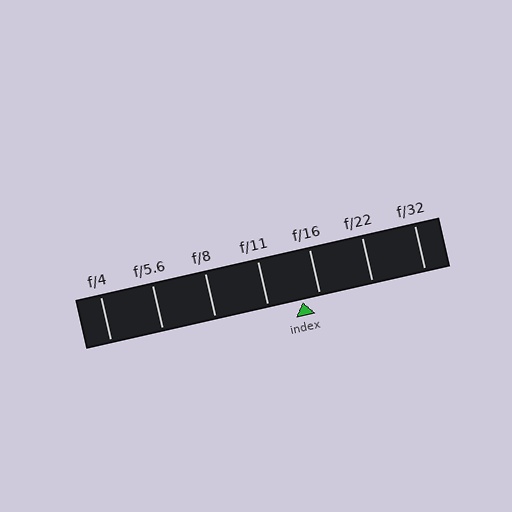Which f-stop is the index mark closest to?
The index mark is closest to f/16.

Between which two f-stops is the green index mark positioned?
The index mark is between f/11 and f/16.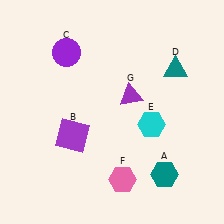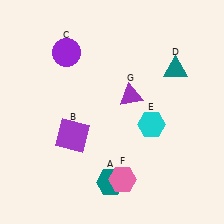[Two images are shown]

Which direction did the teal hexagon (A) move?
The teal hexagon (A) moved left.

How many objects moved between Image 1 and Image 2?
1 object moved between the two images.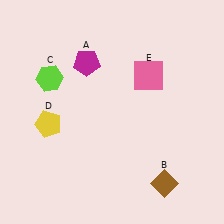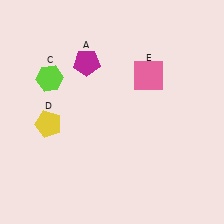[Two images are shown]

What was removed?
The brown diamond (B) was removed in Image 2.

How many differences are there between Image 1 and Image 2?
There is 1 difference between the two images.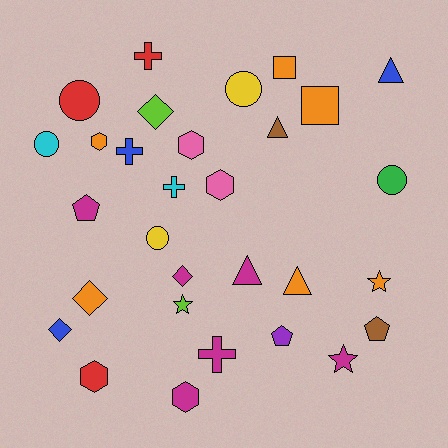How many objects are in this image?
There are 30 objects.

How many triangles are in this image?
There are 4 triangles.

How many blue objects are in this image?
There are 3 blue objects.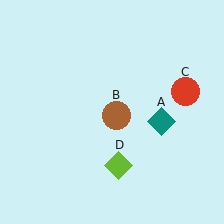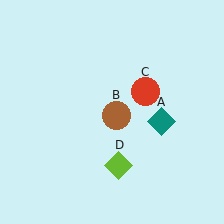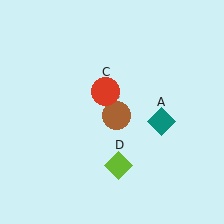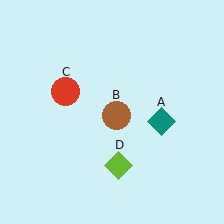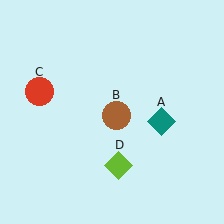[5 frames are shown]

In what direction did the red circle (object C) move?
The red circle (object C) moved left.